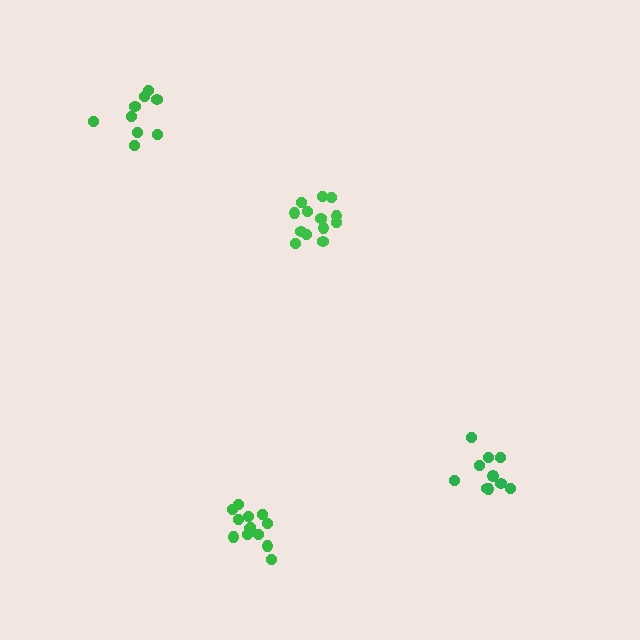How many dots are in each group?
Group 1: 9 dots, Group 2: 13 dots, Group 3: 10 dots, Group 4: 13 dots (45 total).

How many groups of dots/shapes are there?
There are 4 groups.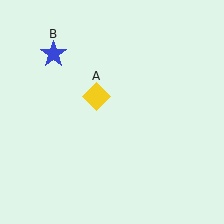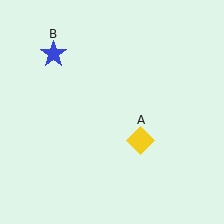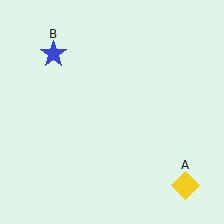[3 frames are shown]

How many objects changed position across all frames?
1 object changed position: yellow diamond (object A).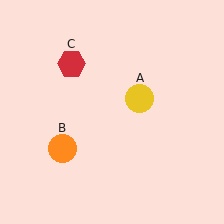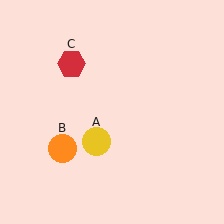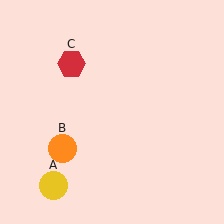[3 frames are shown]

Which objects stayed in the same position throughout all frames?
Orange circle (object B) and red hexagon (object C) remained stationary.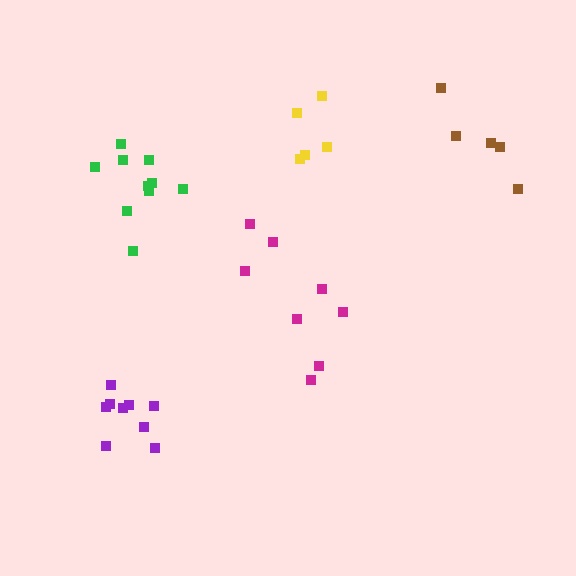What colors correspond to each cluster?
The clusters are colored: magenta, purple, brown, green, yellow.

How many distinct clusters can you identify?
There are 5 distinct clusters.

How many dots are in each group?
Group 1: 8 dots, Group 2: 9 dots, Group 3: 5 dots, Group 4: 10 dots, Group 5: 5 dots (37 total).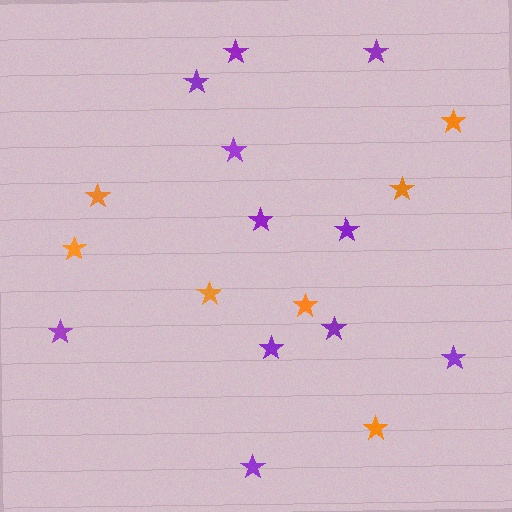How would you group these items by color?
There are 2 groups: one group of orange stars (7) and one group of purple stars (11).